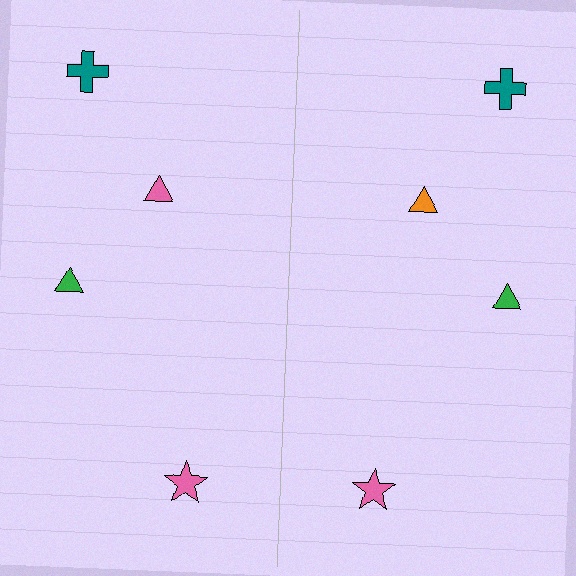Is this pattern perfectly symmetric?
No, the pattern is not perfectly symmetric. The orange triangle on the right side breaks the symmetry — its mirror counterpart is pink.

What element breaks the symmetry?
The orange triangle on the right side breaks the symmetry — its mirror counterpart is pink.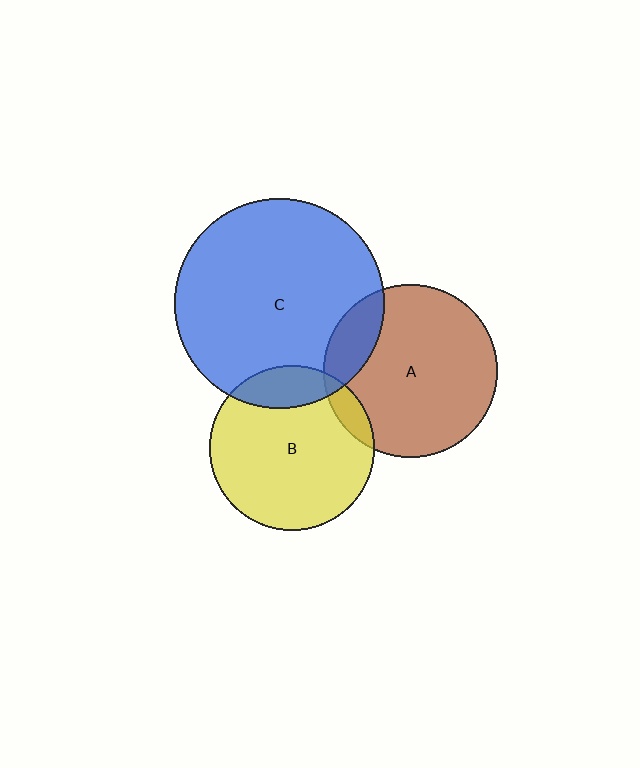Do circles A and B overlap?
Yes.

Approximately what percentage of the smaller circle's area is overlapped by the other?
Approximately 10%.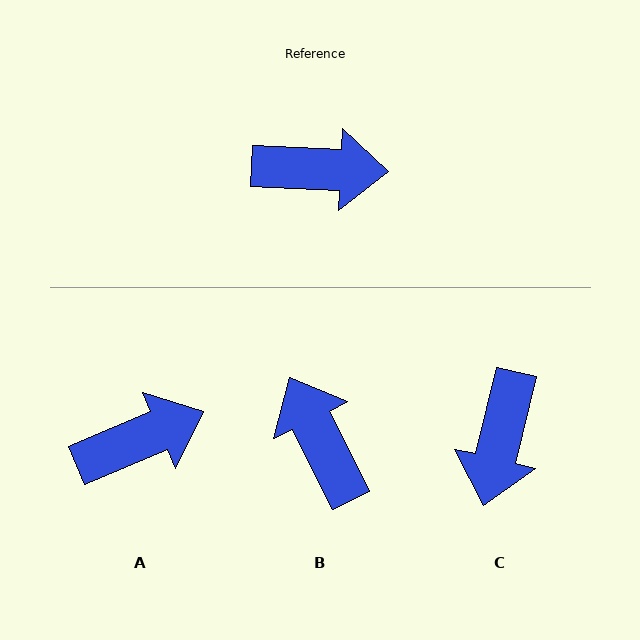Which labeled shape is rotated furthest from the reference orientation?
B, about 119 degrees away.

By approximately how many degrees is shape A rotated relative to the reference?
Approximately 26 degrees counter-clockwise.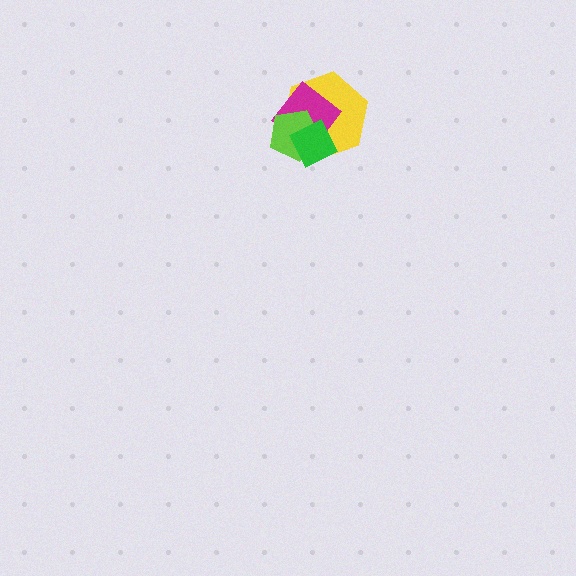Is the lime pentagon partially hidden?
Yes, it is partially covered by another shape.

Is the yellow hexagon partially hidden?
Yes, it is partially covered by another shape.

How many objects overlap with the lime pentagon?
3 objects overlap with the lime pentagon.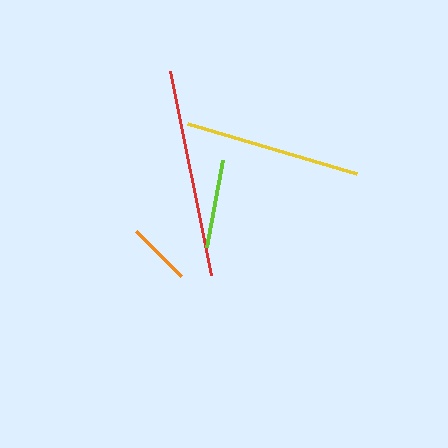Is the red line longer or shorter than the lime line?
The red line is longer than the lime line.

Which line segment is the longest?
The red line is the longest at approximately 208 pixels.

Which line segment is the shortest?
The orange line is the shortest at approximately 64 pixels.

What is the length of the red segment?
The red segment is approximately 208 pixels long.